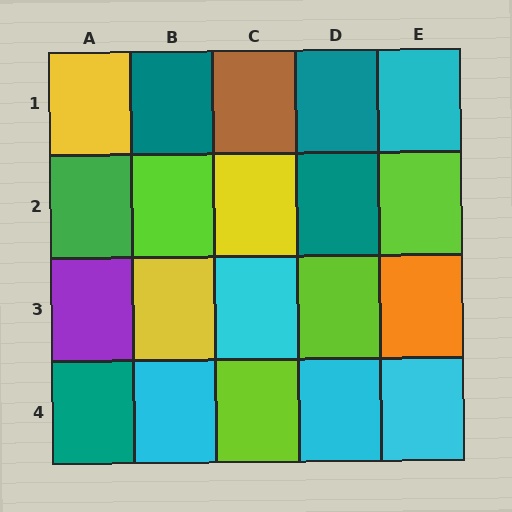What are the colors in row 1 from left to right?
Yellow, teal, brown, teal, cyan.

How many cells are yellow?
3 cells are yellow.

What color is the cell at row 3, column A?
Purple.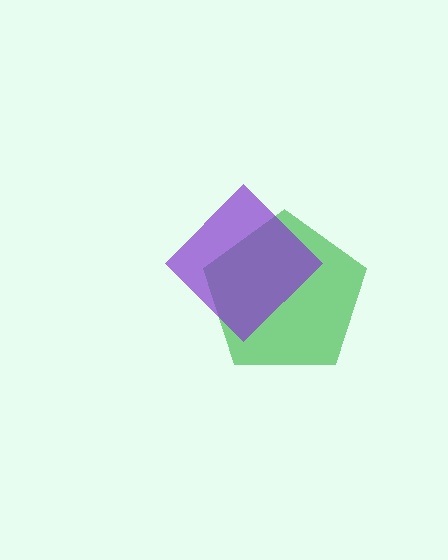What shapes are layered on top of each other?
The layered shapes are: a green pentagon, a purple diamond.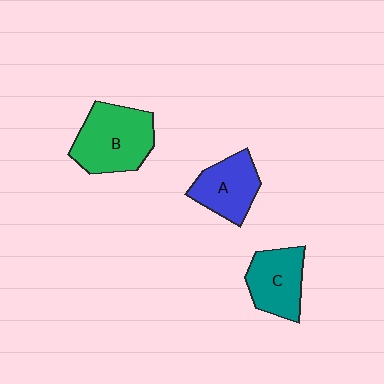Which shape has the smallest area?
Shape A (blue).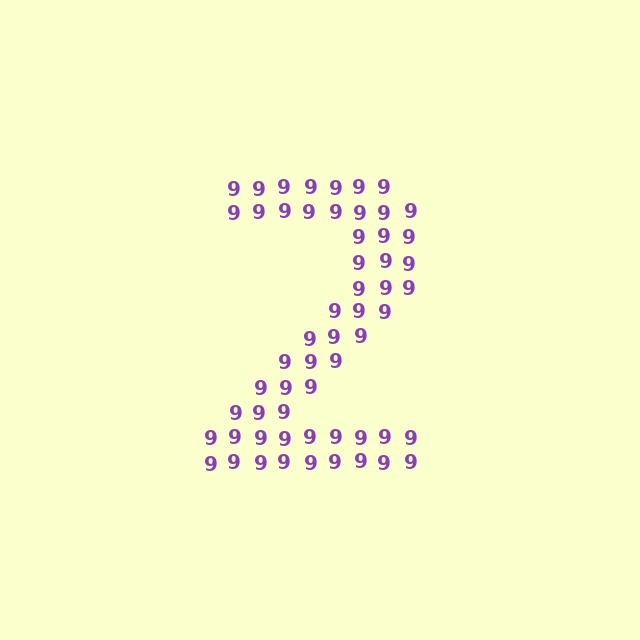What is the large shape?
The large shape is the digit 2.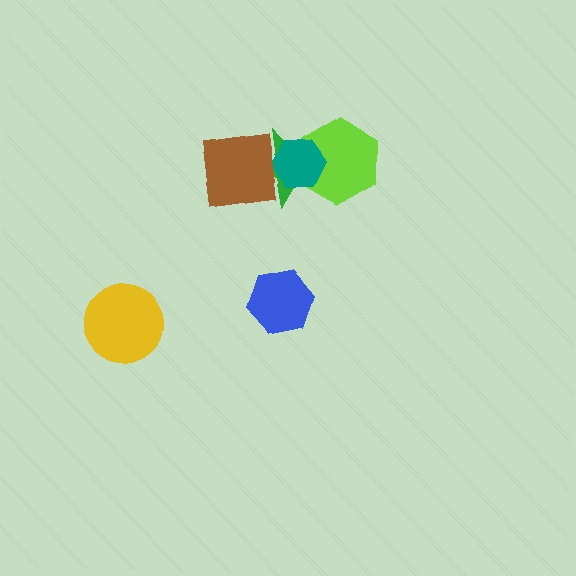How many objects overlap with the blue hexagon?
0 objects overlap with the blue hexagon.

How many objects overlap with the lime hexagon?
2 objects overlap with the lime hexagon.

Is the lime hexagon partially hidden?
Yes, it is partially covered by another shape.